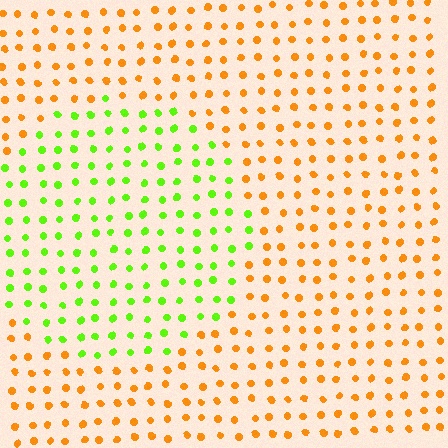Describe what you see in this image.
The image is filled with small orange elements in a uniform arrangement. A circle-shaped region is visible where the elements are tinted to a slightly different hue, forming a subtle color boundary.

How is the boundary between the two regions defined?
The boundary is defined purely by a slight shift in hue (about 68 degrees). Spacing, size, and orientation are identical on both sides.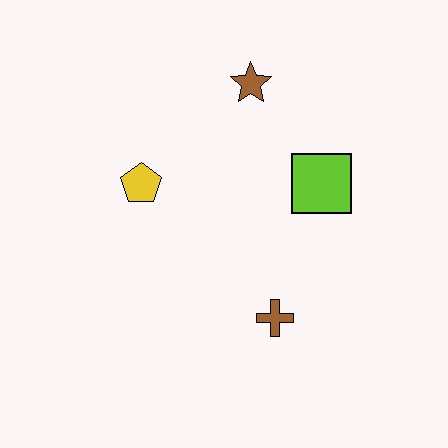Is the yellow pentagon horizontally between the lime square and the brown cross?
No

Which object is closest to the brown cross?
The lime square is closest to the brown cross.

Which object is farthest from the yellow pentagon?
The brown cross is farthest from the yellow pentagon.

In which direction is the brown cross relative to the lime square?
The brown cross is below the lime square.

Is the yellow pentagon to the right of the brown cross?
No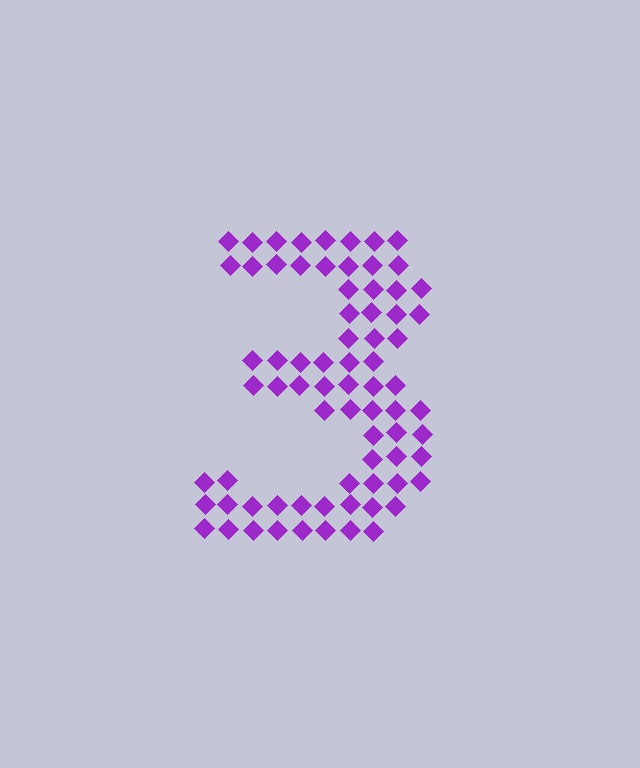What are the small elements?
The small elements are diamonds.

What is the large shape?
The large shape is the digit 3.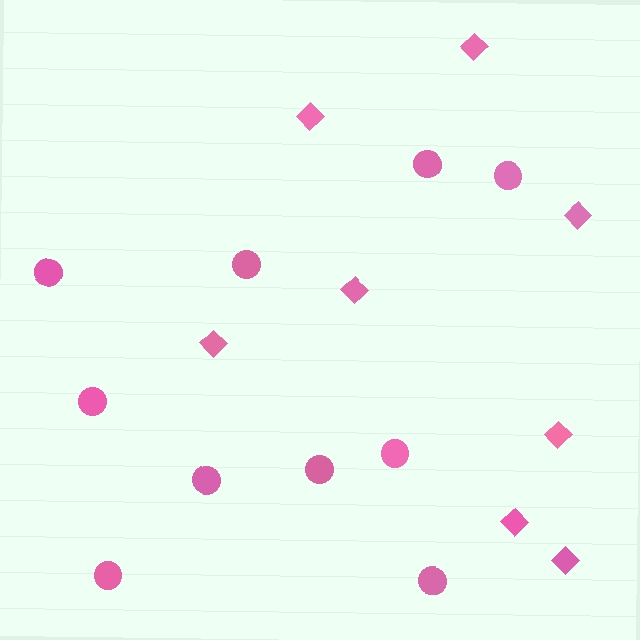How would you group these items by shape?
There are 2 groups: one group of circles (10) and one group of diamonds (8).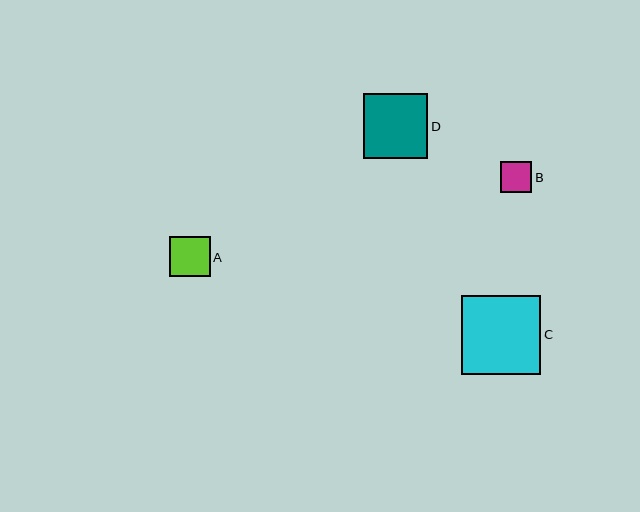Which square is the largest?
Square C is the largest with a size of approximately 80 pixels.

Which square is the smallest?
Square B is the smallest with a size of approximately 31 pixels.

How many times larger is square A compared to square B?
Square A is approximately 1.3 times the size of square B.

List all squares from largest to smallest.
From largest to smallest: C, D, A, B.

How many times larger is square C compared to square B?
Square C is approximately 2.5 times the size of square B.